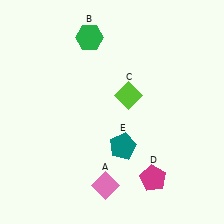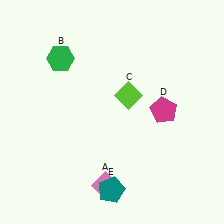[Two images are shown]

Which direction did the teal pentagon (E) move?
The teal pentagon (E) moved down.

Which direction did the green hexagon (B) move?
The green hexagon (B) moved left.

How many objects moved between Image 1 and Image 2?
3 objects moved between the two images.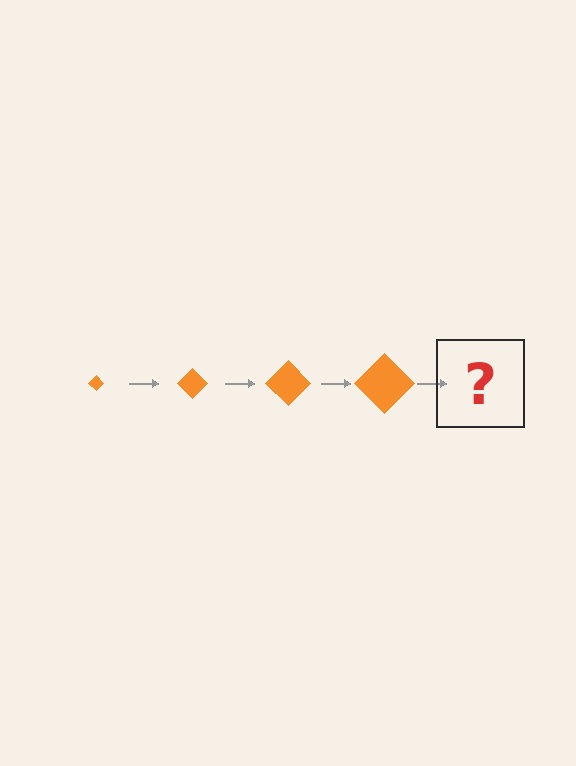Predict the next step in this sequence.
The next step is an orange diamond, larger than the previous one.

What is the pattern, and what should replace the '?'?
The pattern is that the diamond gets progressively larger each step. The '?' should be an orange diamond, larger than the previous one.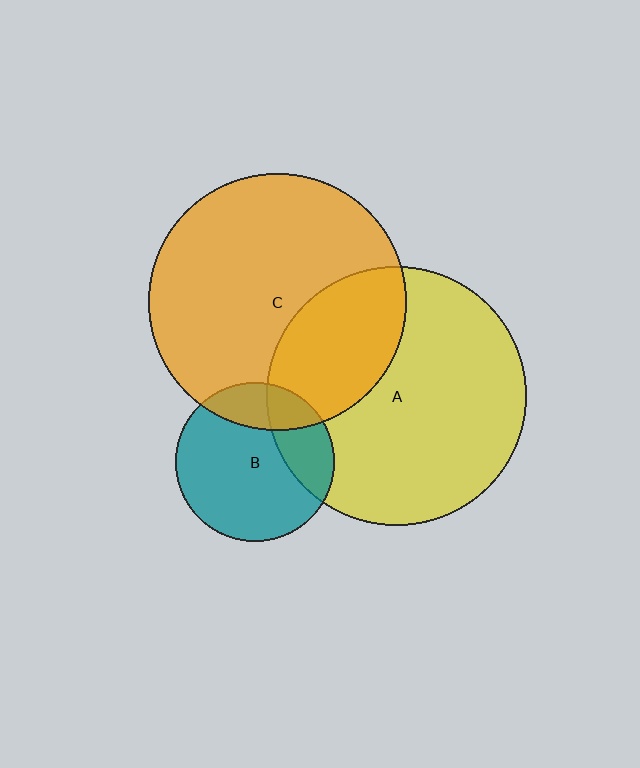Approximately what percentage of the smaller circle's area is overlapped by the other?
Approximately 30%.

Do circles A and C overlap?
Yes.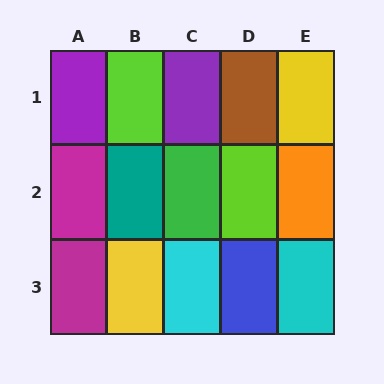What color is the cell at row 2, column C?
Green.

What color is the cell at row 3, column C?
Cyan.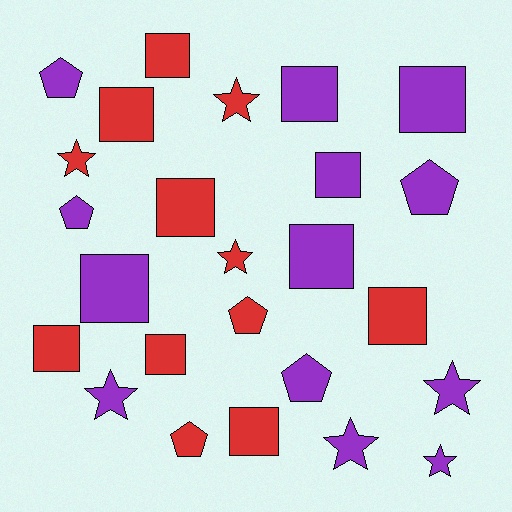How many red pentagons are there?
There are 2 red pentagons.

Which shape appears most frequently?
Square, with 12 objects.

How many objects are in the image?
There are 25 objects.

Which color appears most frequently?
Purple, with 13 objects.